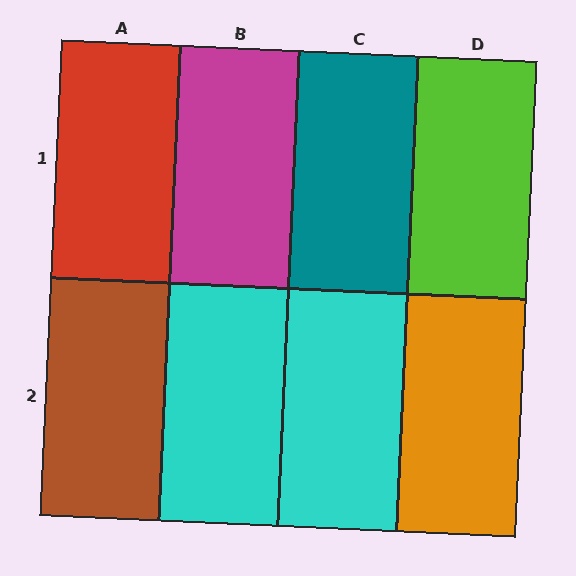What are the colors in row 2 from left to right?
Brown, cyan, cyan, orange.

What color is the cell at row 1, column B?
Magenta.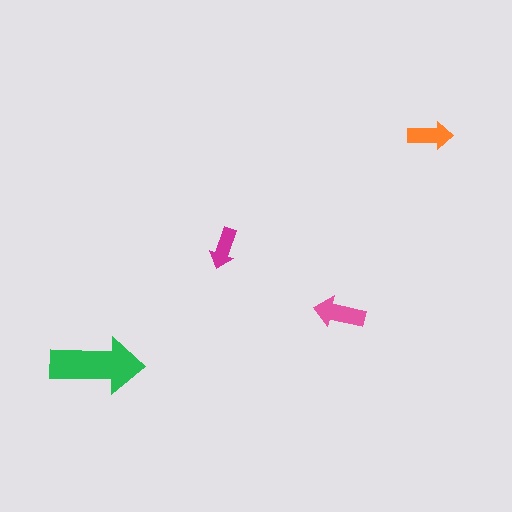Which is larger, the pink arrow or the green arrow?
The green one.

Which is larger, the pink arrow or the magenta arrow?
The pink one.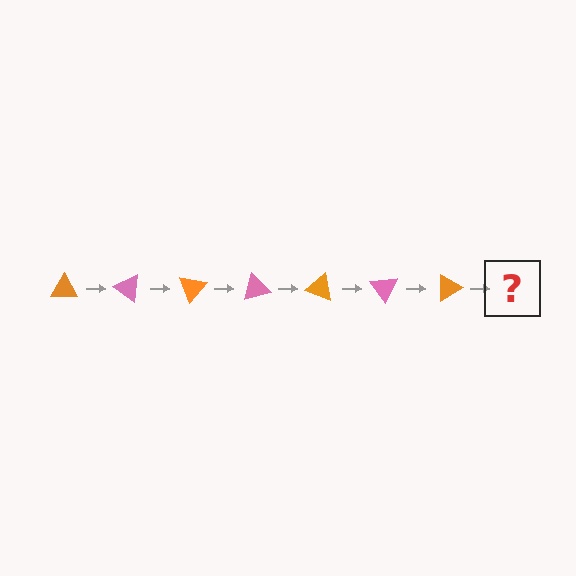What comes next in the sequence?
The next element should be a pink triangle, rotated 245 degrees from the start.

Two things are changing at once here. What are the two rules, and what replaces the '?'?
The two rules are that it rotates 35 degrees each step and the color cycles through orange and pink. The '?' should be a pink triangle, rotated 245 degrees from the start.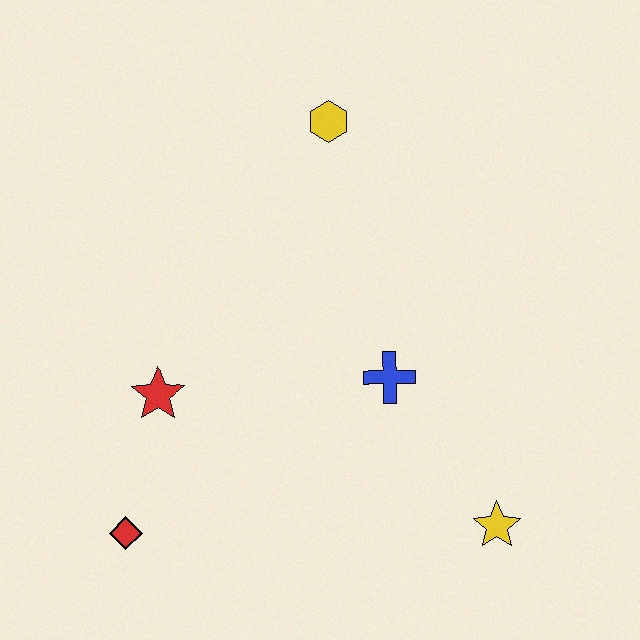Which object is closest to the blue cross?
The yellow star is closest to the blue cross.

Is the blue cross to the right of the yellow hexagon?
Yes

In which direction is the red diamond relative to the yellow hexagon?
The red diamond is below the yellow hexagon.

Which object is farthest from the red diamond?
The yellow hexagon is farthest from the red diamond.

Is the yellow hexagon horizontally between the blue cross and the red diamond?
Yes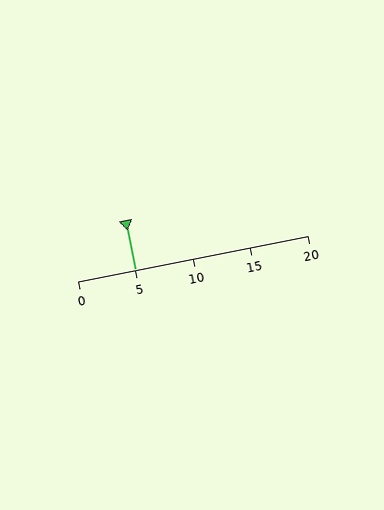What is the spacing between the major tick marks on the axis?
The major ticks are spaced 5 apart.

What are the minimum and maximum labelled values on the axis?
The axis runs from 0 to 20.